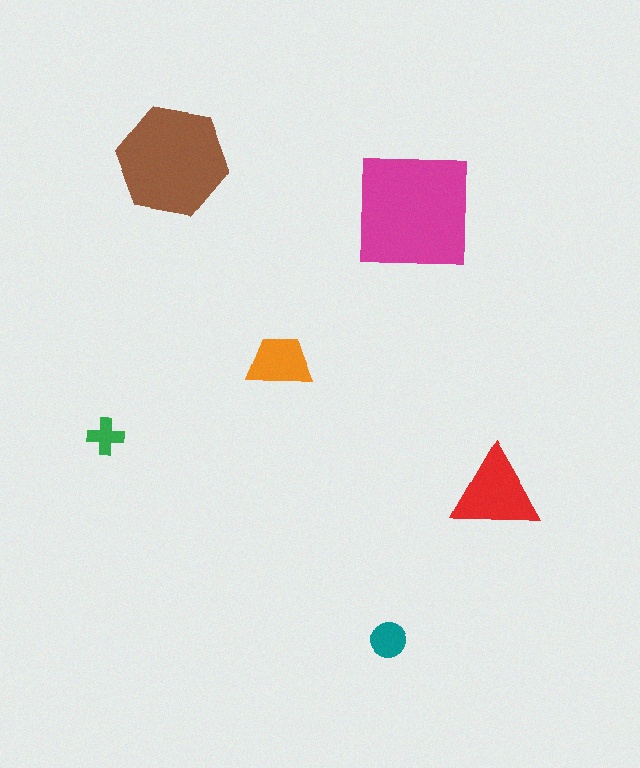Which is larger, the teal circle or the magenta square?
The magenta square.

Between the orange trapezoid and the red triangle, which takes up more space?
The red triangle.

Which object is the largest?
The magenta square.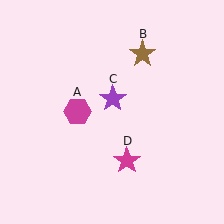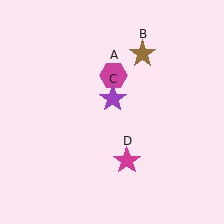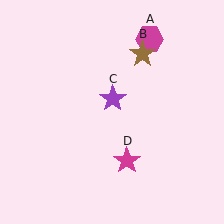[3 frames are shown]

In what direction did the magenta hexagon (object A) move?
The magenta hexagon (object A) moved up and to the right.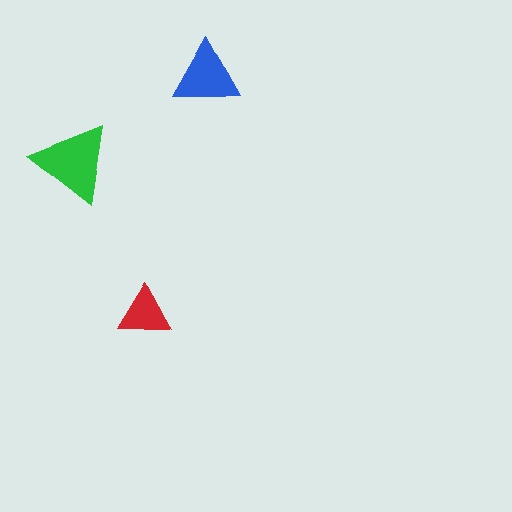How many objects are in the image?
There are 3 objects in the image.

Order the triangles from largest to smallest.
the green one, the blue one, the red one.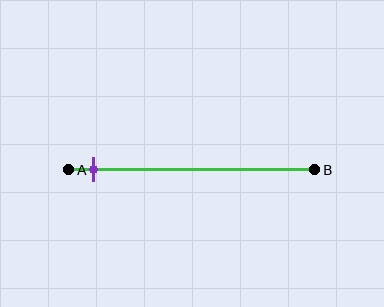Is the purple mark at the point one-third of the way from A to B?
No, the mark is at about 10% from A, not at the 33% one-third point.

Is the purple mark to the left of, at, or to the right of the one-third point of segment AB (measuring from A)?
The purple mark is to the left of the one-third point of segment AB.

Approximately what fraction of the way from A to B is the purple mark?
The purple mark is approximately 10% of the way from A to B.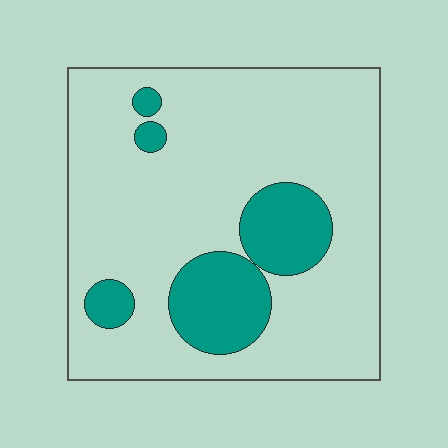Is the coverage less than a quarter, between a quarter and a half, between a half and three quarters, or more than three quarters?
Less than a quarter.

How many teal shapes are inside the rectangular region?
5.